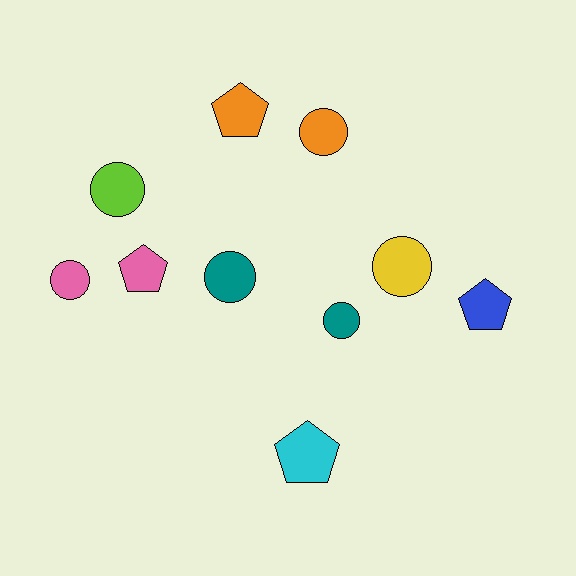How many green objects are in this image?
There are no green objects.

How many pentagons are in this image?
There are 4 pentagons.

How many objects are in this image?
There are 10 objects.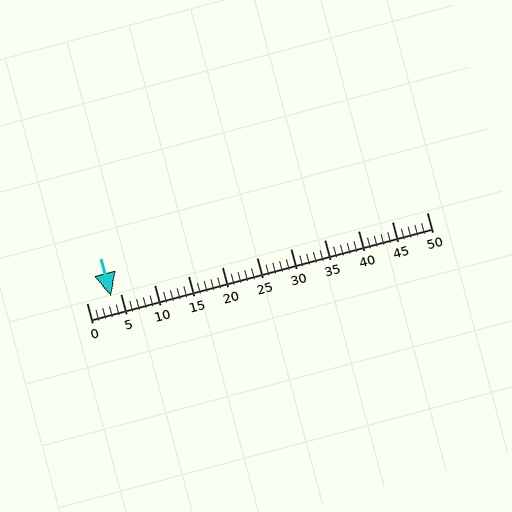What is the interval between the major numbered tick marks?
The major tick marks are spaced 5 units apart.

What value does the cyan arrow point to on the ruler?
The cyan arrow points to approximately 4.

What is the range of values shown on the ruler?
The ruler shows values from 0 to 50.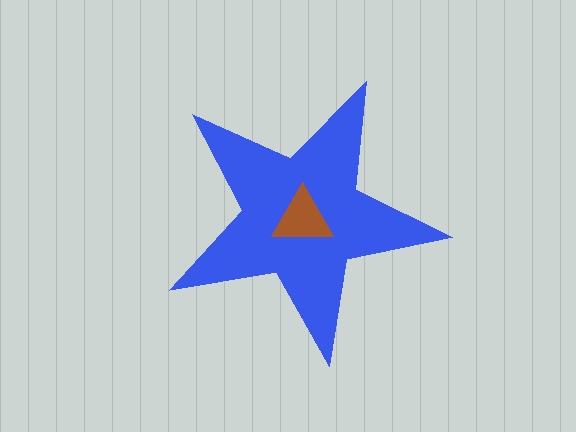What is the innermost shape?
The brown triangle.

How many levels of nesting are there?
2.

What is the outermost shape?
The blue star.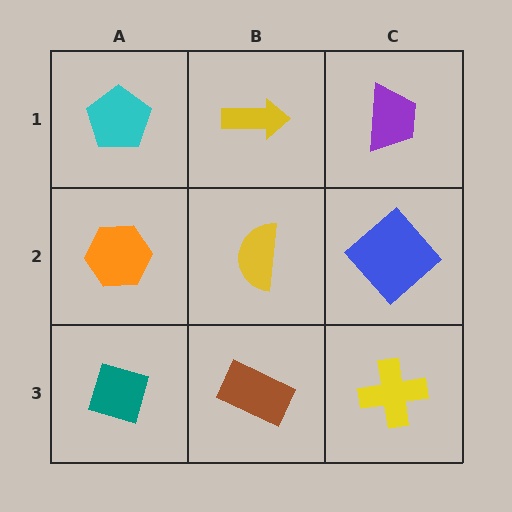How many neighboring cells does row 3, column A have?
2.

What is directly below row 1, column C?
A blue diamond.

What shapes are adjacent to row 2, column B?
A yellow arrow (row 1, column B), a brown rectangle (row 3, column B), an orange hexagon (row 2, column A), a blue diamond (row 2, column C).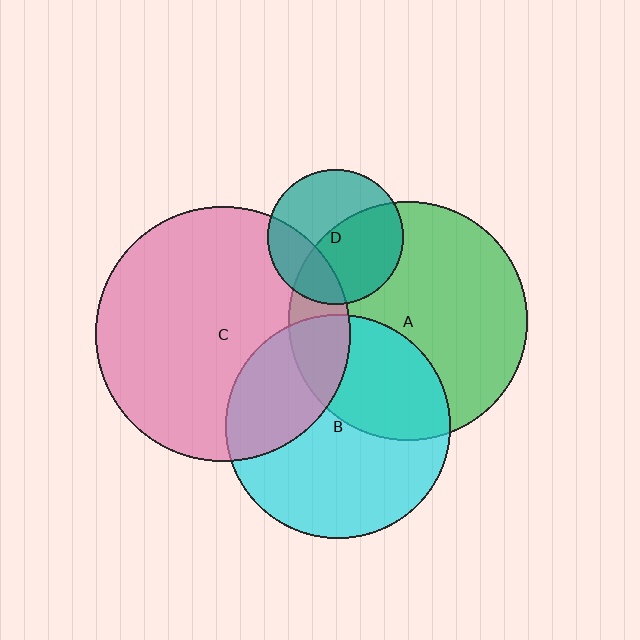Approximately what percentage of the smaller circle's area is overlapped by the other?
Approximately 15%.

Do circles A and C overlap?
Yes.